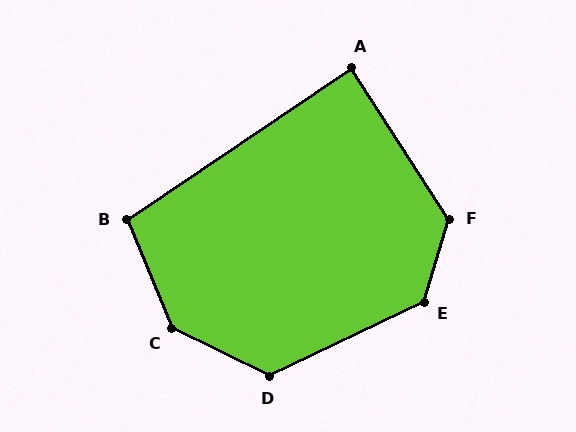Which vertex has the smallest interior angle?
A, at approximately 89 degrees.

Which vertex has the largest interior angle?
C, at approximately 139 degrees.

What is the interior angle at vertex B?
Approximately 101 degrees (obtuse).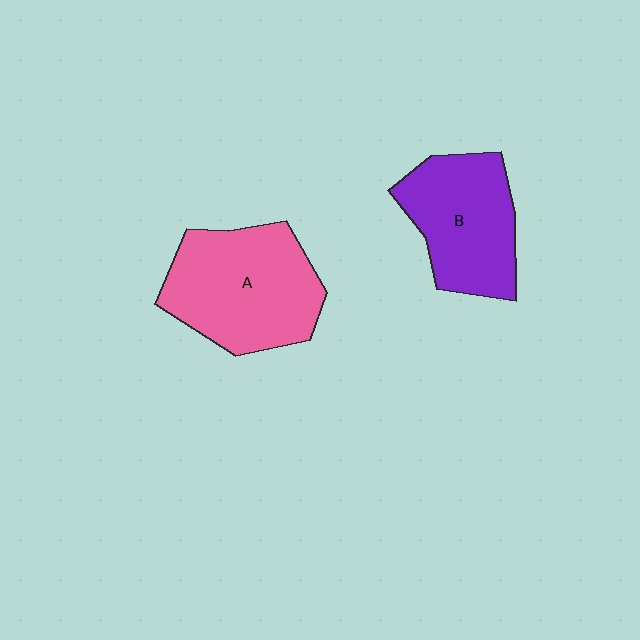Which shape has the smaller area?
Shape B (purple).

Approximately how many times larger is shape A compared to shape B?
Approximately 1.2 times.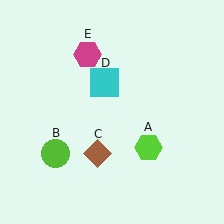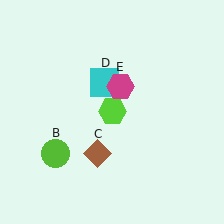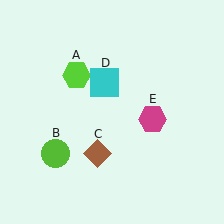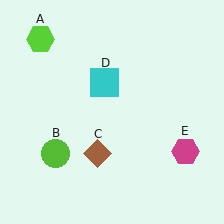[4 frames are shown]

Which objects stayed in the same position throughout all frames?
Lime circle (object B) and brown diamond (object C) and cyan square (object D) remained stationary.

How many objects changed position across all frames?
2 objects changed position: lime hexagon (object A), magenta hexagon (object E).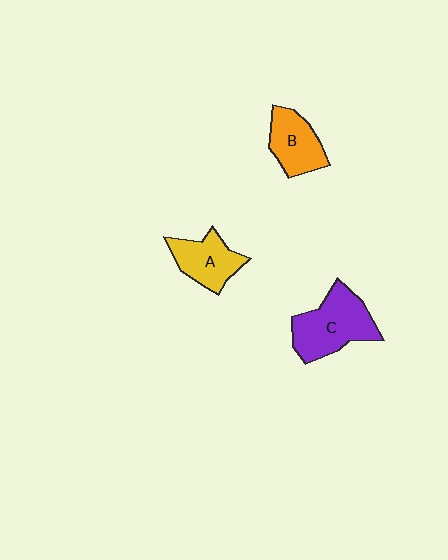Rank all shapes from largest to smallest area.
From largest to smallest: C (purple), A (yellow), B (orange).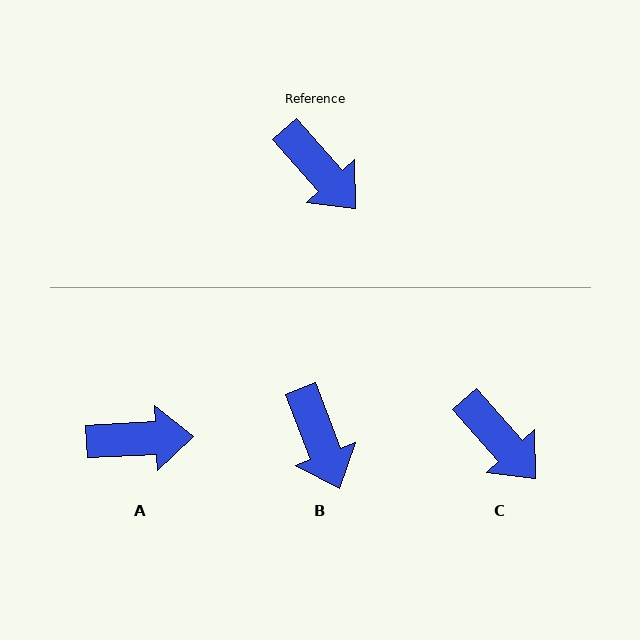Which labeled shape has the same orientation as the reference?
C.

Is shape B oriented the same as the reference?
No, it is off by about 21 degrees.